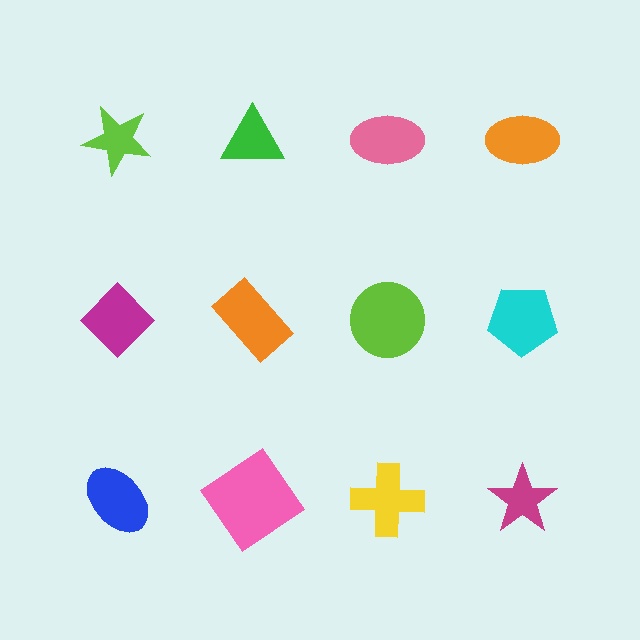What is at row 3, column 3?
A yellow cross.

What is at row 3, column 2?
A pink diamond.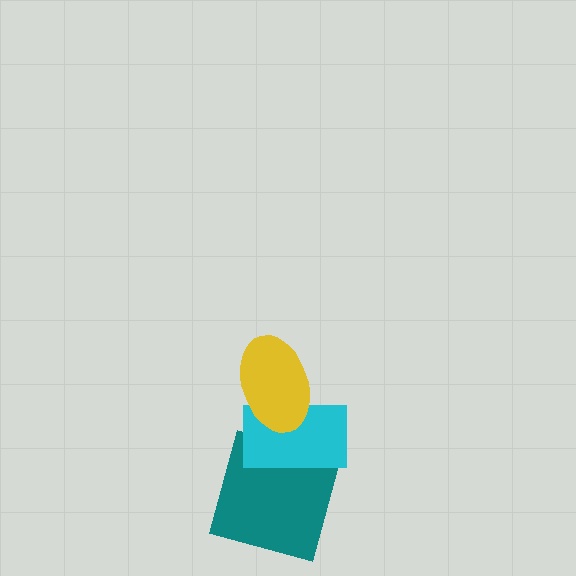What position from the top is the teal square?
The teal square is 3rd from the top.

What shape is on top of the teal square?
The cyan rectangle is on top of the teal square.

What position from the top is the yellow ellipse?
The yellow ellipse is 1st from the top.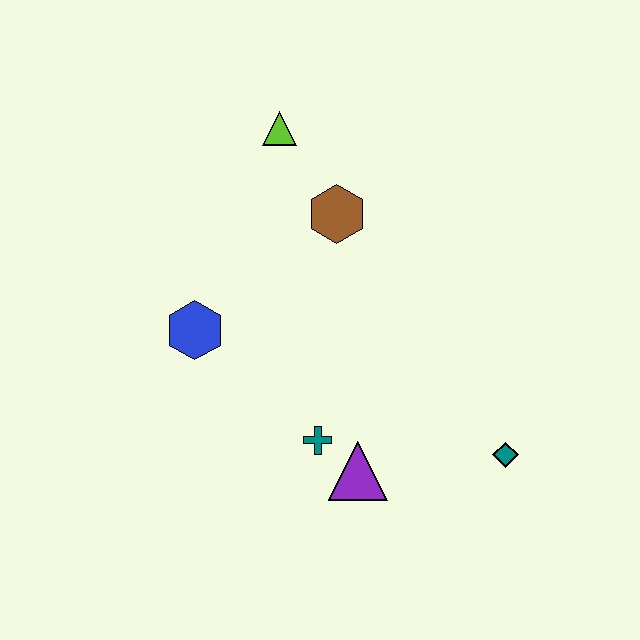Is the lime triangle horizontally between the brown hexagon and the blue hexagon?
Yes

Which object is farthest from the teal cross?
The lime triangle is farthest from the teal cross.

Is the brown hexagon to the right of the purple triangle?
No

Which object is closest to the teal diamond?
The purple triangle is closest to the teal diamond.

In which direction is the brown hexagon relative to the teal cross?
The brown hexagon is above the teal cross.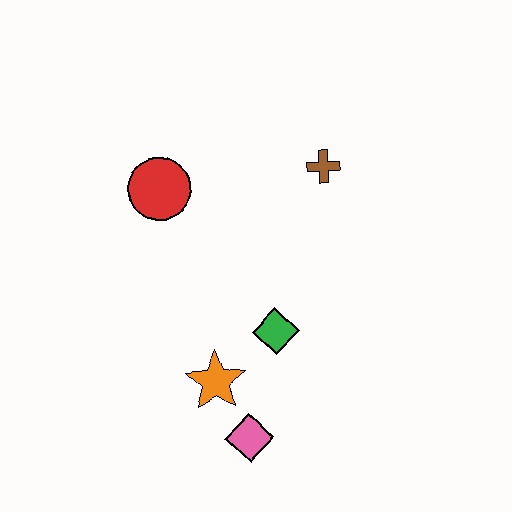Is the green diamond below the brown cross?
Yes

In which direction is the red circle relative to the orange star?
The red circle is above the orange star.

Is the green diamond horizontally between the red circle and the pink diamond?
No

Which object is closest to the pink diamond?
The orange star is closest to the pink diamond.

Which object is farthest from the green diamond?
The red circle is farthest from the green diamond.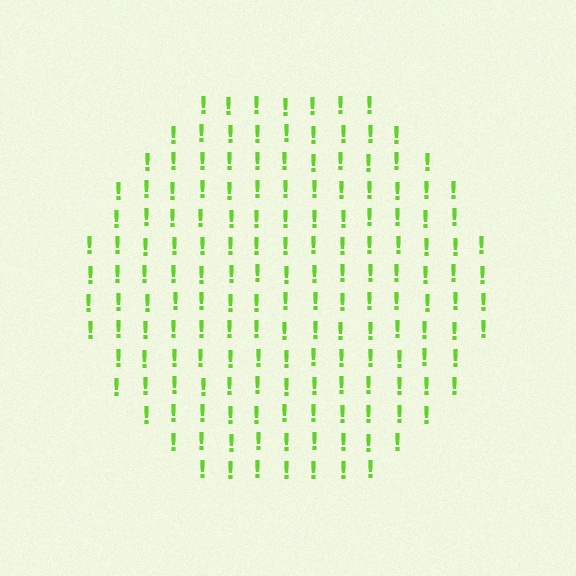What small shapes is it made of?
It is made of small exclamation marks.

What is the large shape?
The large shape is a circle.